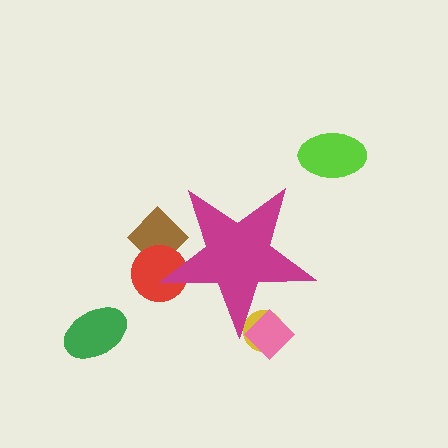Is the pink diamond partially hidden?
Yes, the pink diamond is partially hidden behind the magenta star.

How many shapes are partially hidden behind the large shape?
4 shapes are partially hidden.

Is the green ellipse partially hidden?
No, the green ellipse is fully visible.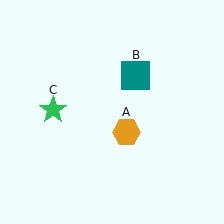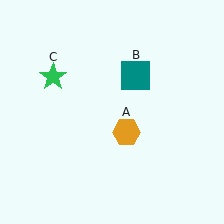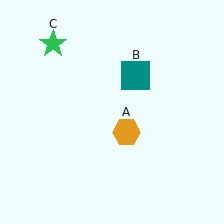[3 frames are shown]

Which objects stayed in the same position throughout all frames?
Orange hexagon (object A) and teal square (object B) remained stationary.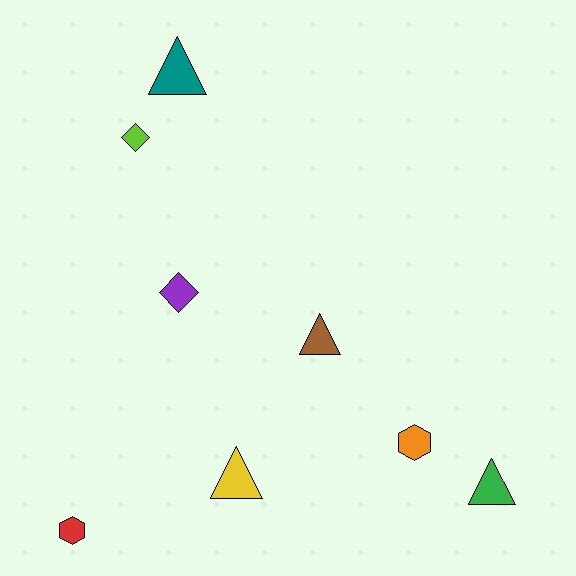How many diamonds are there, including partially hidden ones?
There are 2 diamonds.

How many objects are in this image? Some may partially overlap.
There are 8 objects.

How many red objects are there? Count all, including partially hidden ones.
There is 1 red object.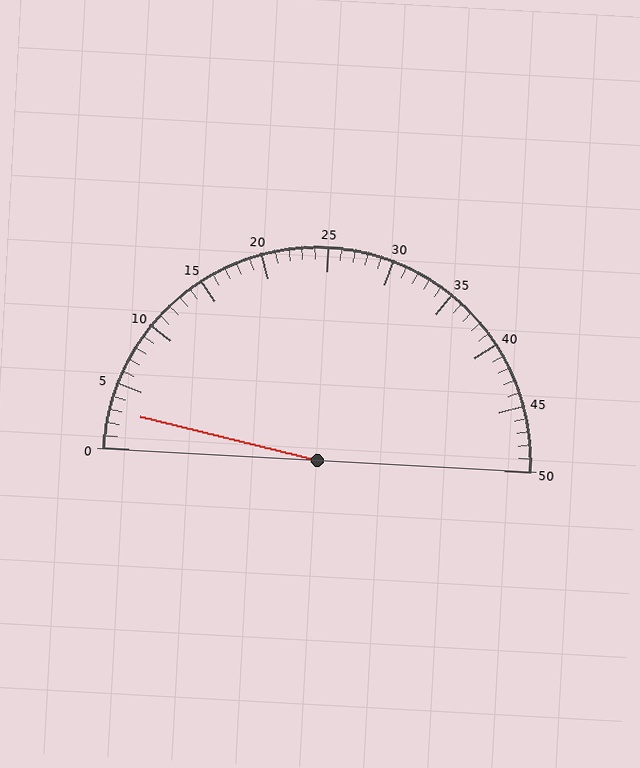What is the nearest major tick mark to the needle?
The nearest major tick mark is 5.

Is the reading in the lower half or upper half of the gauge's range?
The reading is in the lower half of the range (0 to 50).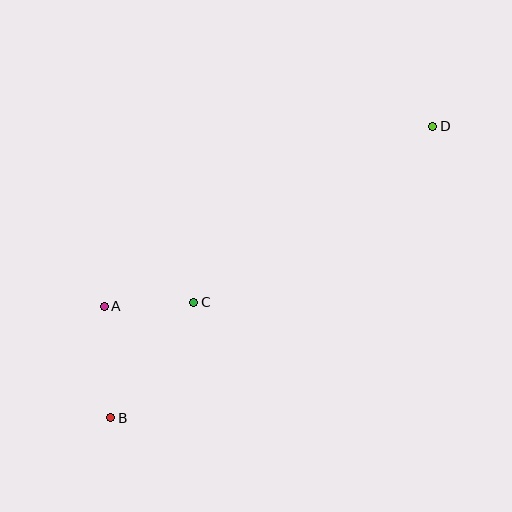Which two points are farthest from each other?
Points B and D are farthest from each other.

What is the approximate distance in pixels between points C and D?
The distance between C and D is approximately 297 pixels.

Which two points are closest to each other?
Points A and C are closest to each other.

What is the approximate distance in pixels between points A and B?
The distance between A and B is approximately 111 pixels.